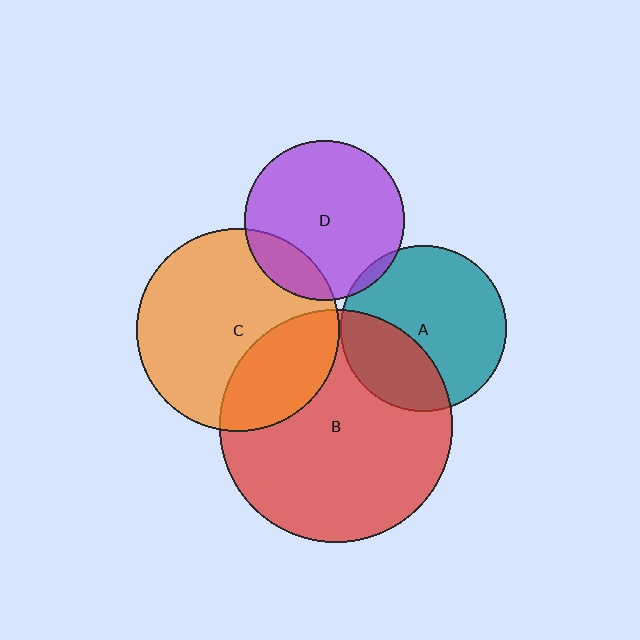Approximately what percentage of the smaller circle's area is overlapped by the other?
Approximately 30%.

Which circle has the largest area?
Circle B (red).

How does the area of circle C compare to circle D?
Approximately 1.6 times.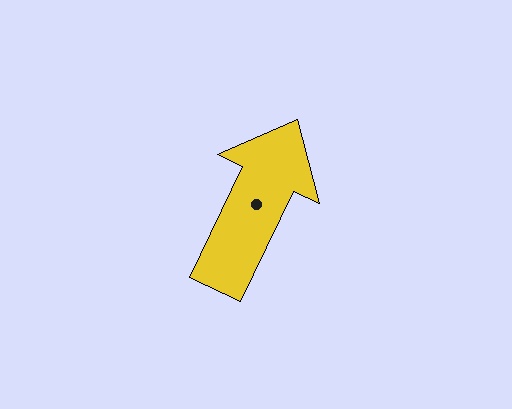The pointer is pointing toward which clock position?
Roughly 1 o'clock.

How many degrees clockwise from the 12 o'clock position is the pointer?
Approximately 26 degrees.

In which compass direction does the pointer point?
Northeast.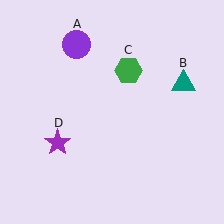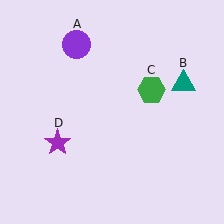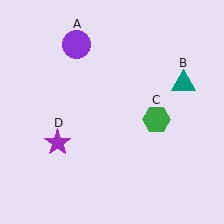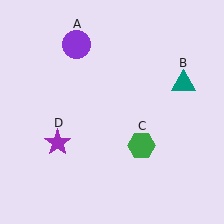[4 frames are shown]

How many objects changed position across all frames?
1 object changed position: green hexagon (object C).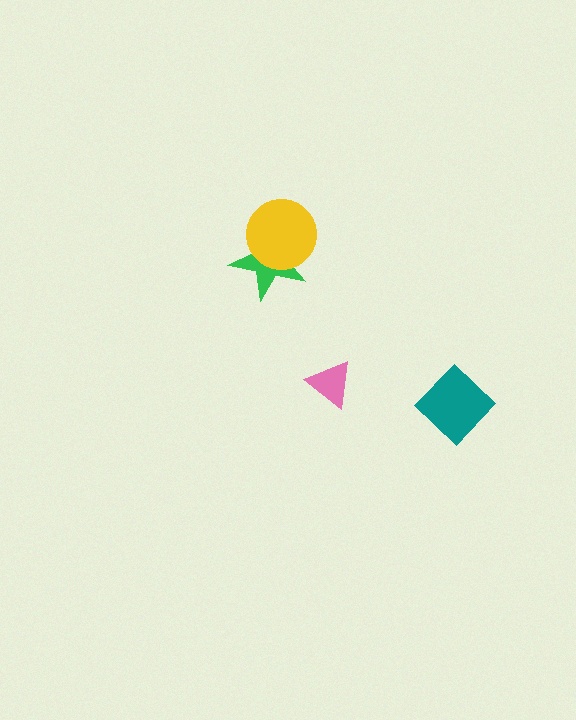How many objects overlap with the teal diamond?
0 objects overlap with the teal diamond.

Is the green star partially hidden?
Yes, it is partially covered by another shape.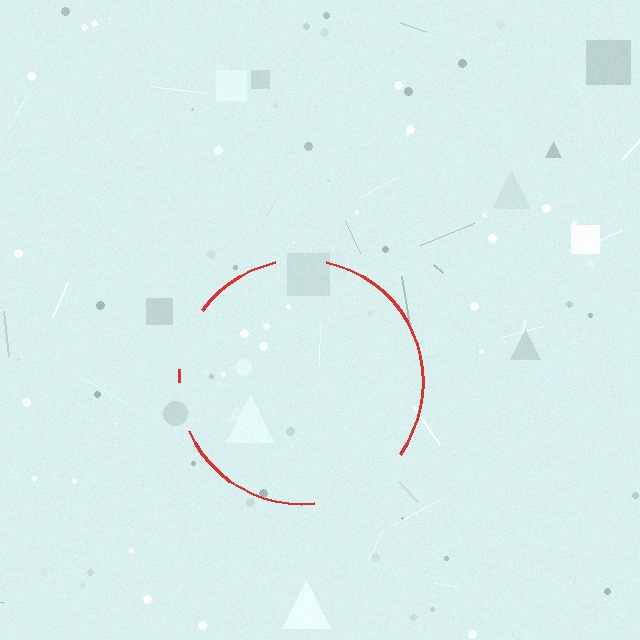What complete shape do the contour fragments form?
The contour fragments form a circle.